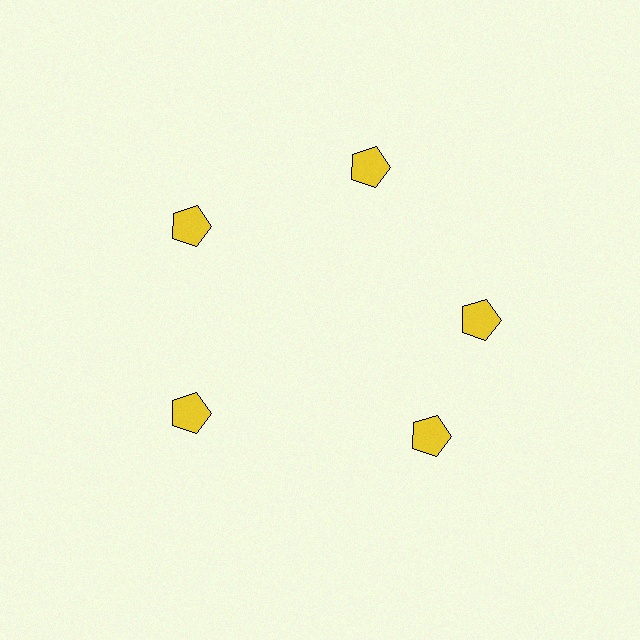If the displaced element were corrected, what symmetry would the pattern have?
It would have 5-fold rotational symmetry — the pattern would map onto itself every 72 degrees.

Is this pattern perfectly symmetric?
No. The 5 yellow pentagons are arranged in a ring, but one element near the 5 o'clock position is rotated out of alignment along the ring, breaking the 5-fold rotational symmetry.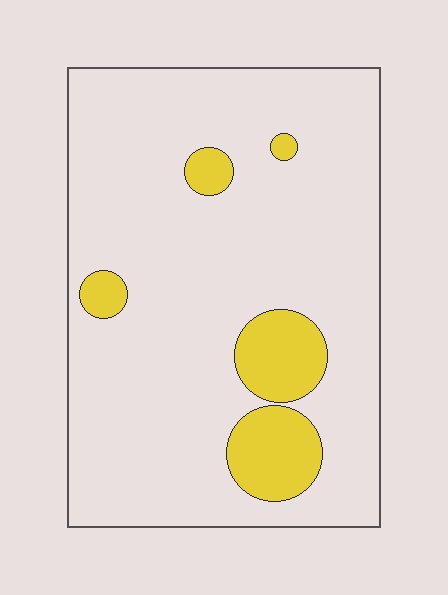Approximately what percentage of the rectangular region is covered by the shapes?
Approximately 15%.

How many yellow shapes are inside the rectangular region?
5.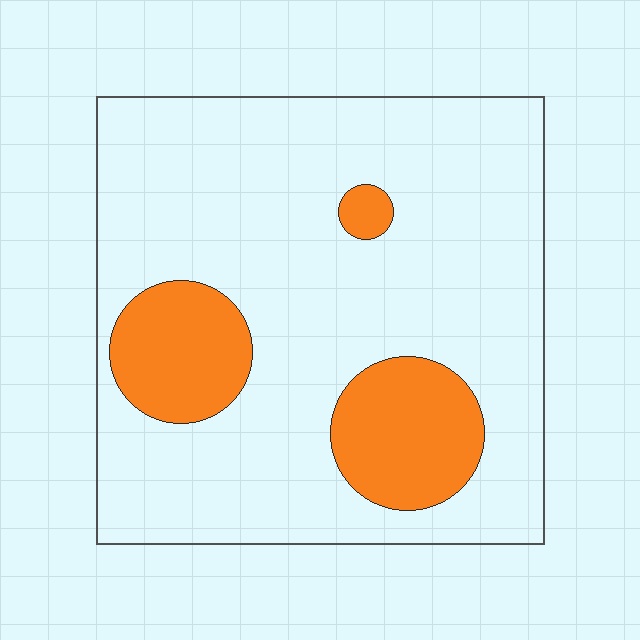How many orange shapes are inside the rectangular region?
3.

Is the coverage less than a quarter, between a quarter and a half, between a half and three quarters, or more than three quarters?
Less than a quarter.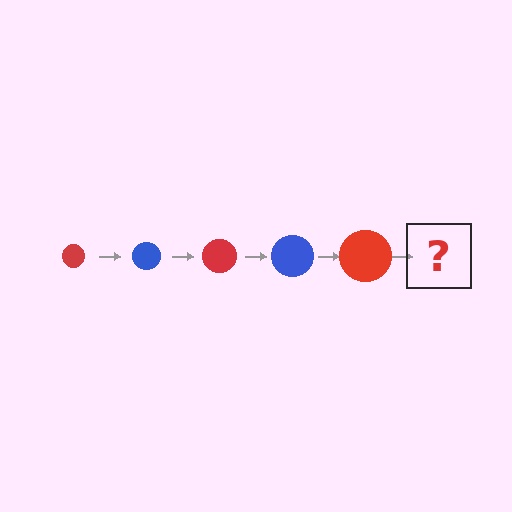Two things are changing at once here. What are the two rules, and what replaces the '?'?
The two rules are that the circle grows larger each step and the color cycles through red and blue. The '?' should be a blue circle, larger than the previous one.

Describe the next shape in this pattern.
It should be a blue circle, larger than the previous one.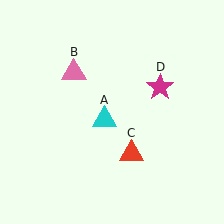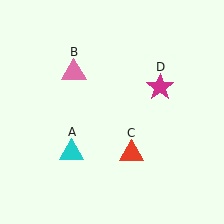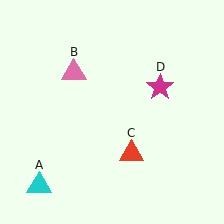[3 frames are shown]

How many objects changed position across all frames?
1 object changed position: cyan triangle (object A).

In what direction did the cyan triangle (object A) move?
The cyan triangle (object A) moved down and to the left.